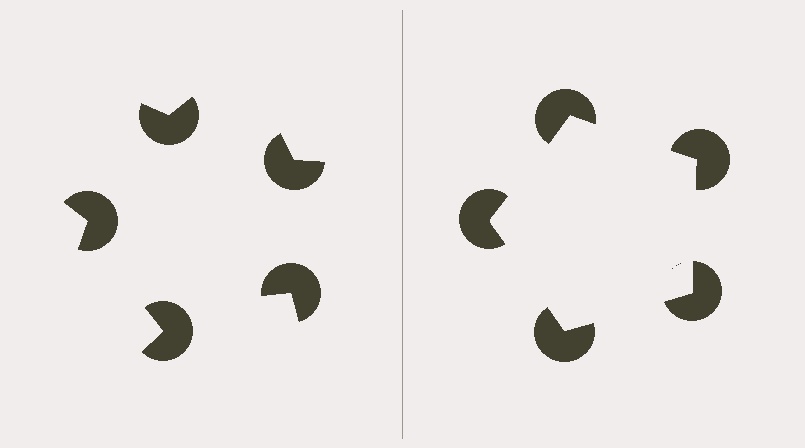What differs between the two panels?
The pac-man discs are positioned identically on both sides; only the wedge orientations differ. On the right they align to a pentagon; on the left they are misaligned.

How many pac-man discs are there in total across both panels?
10 — 5 on each side.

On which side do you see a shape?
An illusory pentagon appears on the right side. On the left side the wedge cuts are rotated, so no coherent shape forms.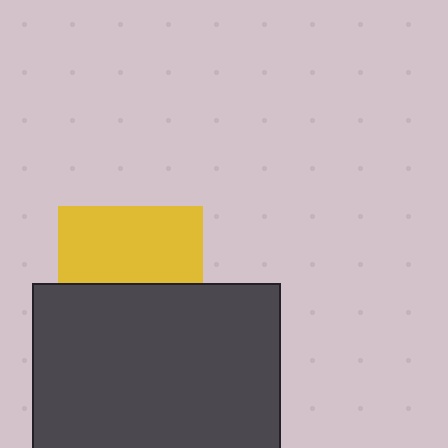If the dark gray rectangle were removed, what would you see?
You would see the complete yellow square.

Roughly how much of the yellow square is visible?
About half of it is visible (roughly 53%).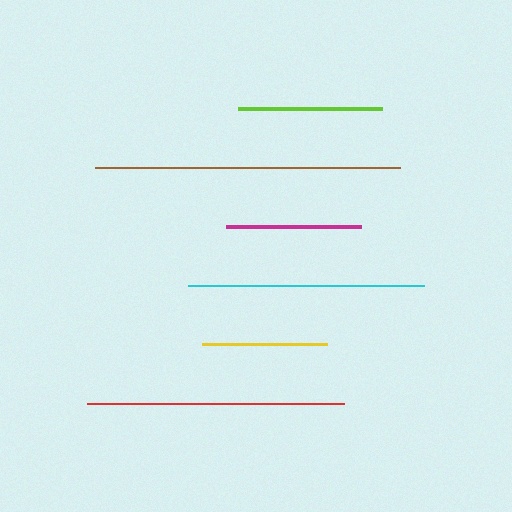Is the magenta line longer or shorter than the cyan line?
The cyan line is longer than the magenta line.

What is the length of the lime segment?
The lime segment is approximately 144 pixels long.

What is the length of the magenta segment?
The magenta segment is approximately 135 pixels long.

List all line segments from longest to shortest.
From longest to shortest: brown, red, cyan, lime, magenta, yellow.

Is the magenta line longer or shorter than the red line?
The red line is longer than the magenta line.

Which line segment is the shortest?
The yellow line is the shortest at approximately 125 pixels.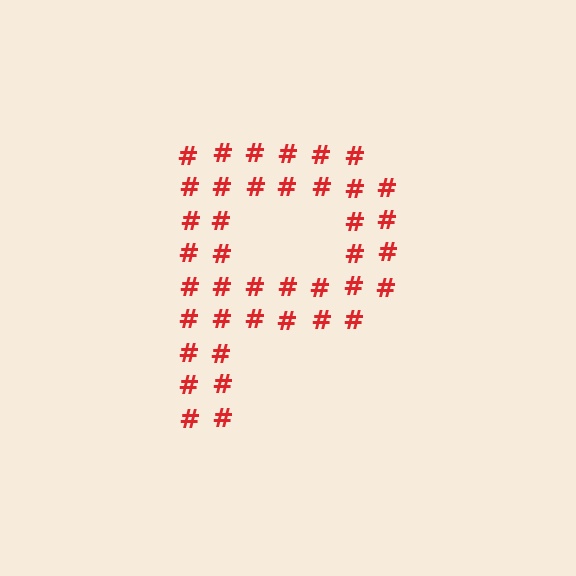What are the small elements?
The small elements are hash symbols.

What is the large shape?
The large shape is the letter P.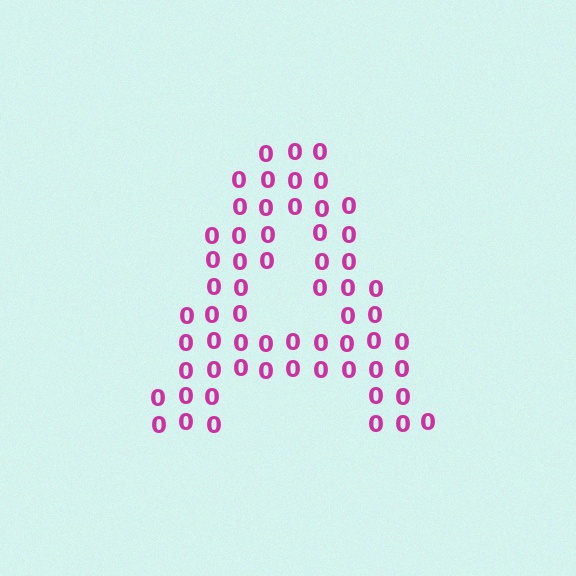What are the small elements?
The small elements are digit 0's.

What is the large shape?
The large shape is the letter A.